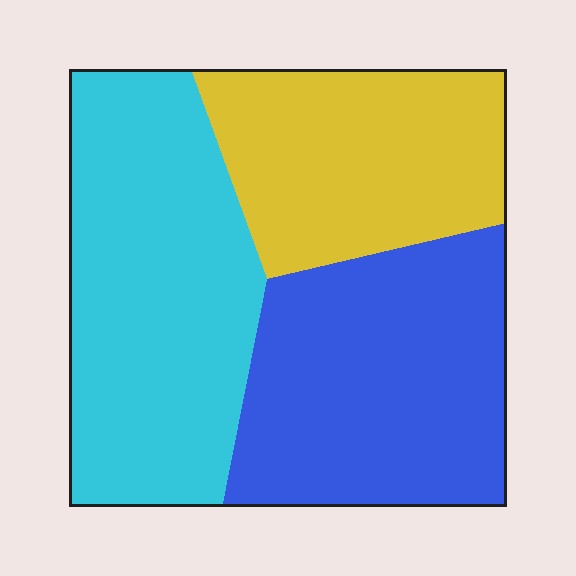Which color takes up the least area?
Yellow, at roughly 25%.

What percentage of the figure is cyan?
Cyan covers about 40% of the figure.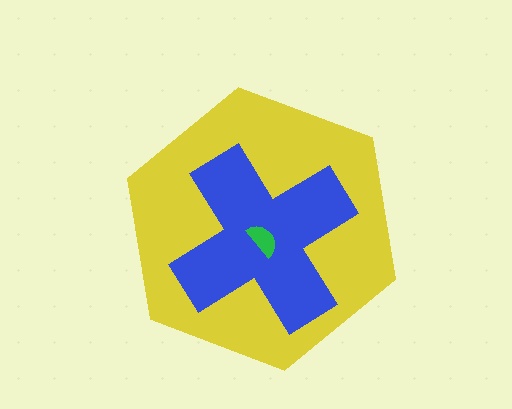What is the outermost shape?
The yellow hexagon.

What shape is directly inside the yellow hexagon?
The blue cross.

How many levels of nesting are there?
3.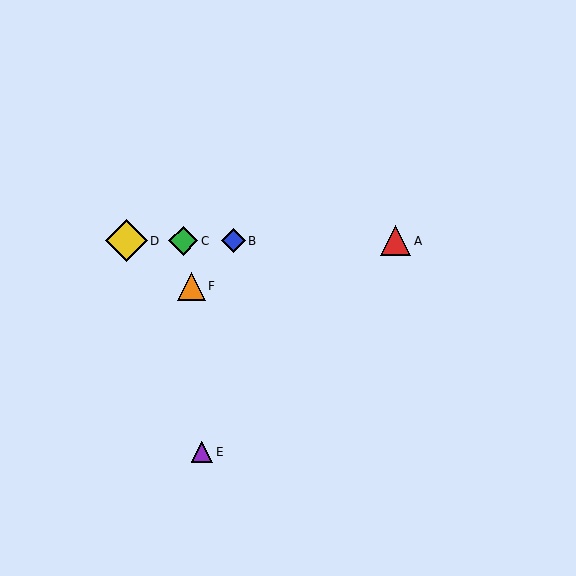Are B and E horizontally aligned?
No, B is at y≈241 and E is at y≈452.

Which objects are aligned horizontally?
Objects A, B, C, D are aligned horizontally.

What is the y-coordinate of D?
Object D is at y≈241.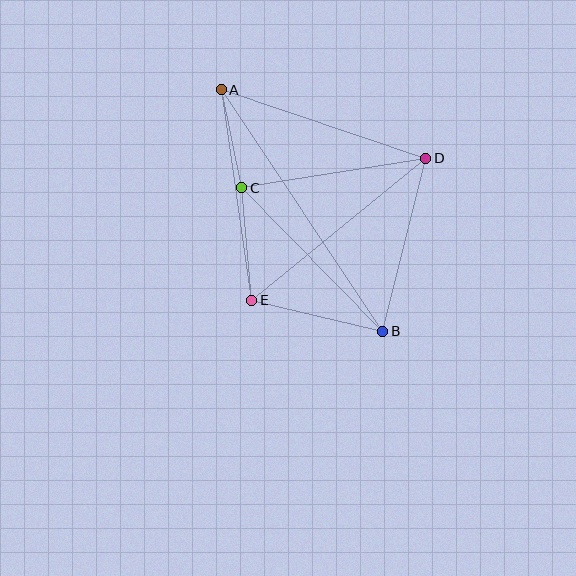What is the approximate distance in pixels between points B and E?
The distance between B and E is approximately 135 pixels.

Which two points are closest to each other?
Points A and C are closest to each other.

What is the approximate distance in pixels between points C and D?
The distance between C and D is approximately 187 pixels.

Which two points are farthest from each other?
Points A and B are farthest from each other.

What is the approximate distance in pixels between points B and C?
The distance between B and C is approximately 201 pixels.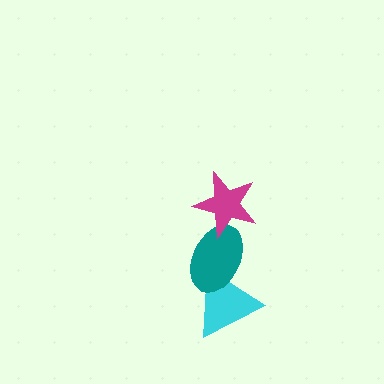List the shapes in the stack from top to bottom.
From top to bottom: the magenta star, the teal ellipse, the cyan triangle.